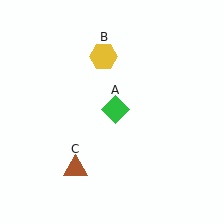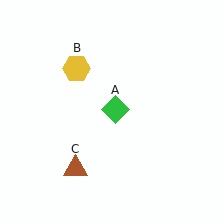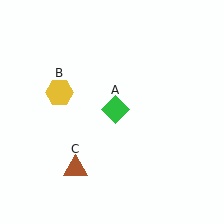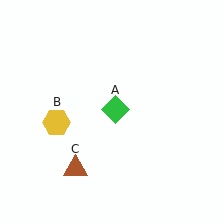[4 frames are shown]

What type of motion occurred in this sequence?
The yellow hexagon (object B) rotated counterclockwise around the center of the scene.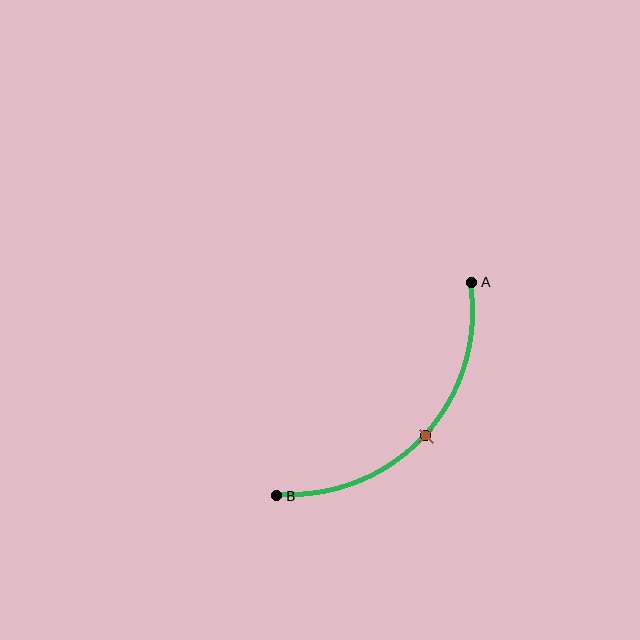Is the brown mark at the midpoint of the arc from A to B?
Yes. The brown mark lies on the arc at equal arc-length from both A and B — it is the arc midpoint.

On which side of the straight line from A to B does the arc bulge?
The arc bulges below and to the right of the straight line connecting A and B.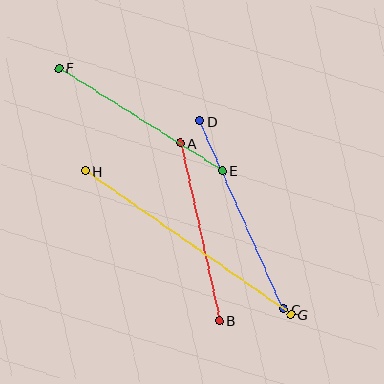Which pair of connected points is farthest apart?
Points G and H are farthest apart.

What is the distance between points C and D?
The distance is approximately 206 pixels.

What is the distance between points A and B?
The distance is approximately 182 pixels.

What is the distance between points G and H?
The distance is approximately 251 pixels.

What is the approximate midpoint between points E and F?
The midpoint is at approximately (141, 119) pixels.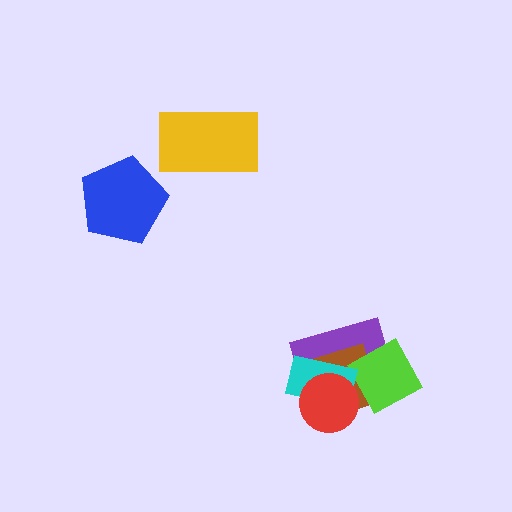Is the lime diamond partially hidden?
Yes, it is partially covered by another shape.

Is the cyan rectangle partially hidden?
Yes, it is partially covered by another shape.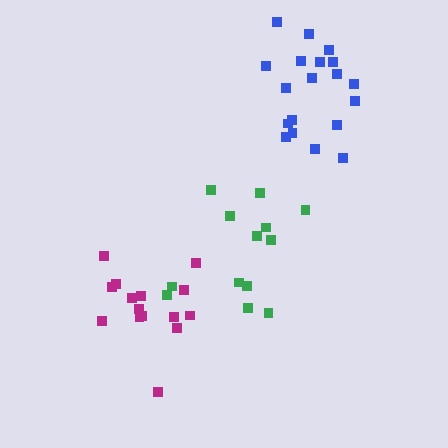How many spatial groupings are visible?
There are 3 spatial groupings.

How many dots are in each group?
Group 1: 15 dots, Group 2: 13 dots, Group 3: 19 dots (47 total).